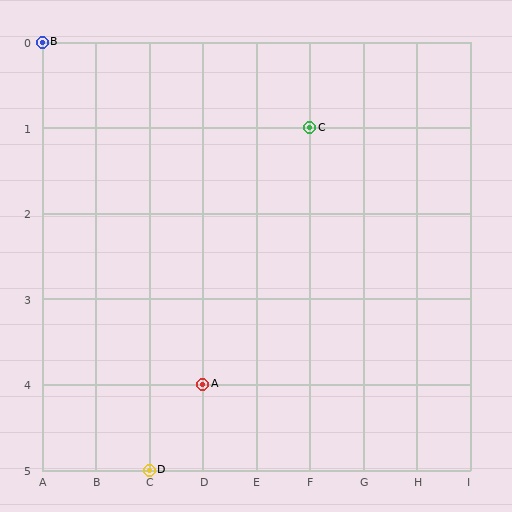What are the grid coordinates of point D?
Point D is at grid coordinates (C, 5).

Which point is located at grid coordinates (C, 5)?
Point D is at (C, 5).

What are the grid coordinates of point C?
Point C is at grid coordinates (F, 1).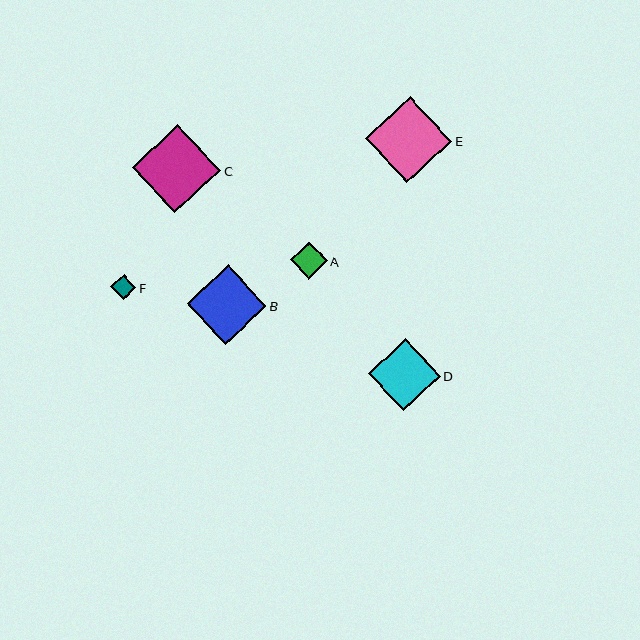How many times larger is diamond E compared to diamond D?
Diamond E is approximately 1.2 times the size of diamond D.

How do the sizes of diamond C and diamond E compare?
Diamond C and diamond E are approximately the same size.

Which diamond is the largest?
Diamond C is the largest with a size of approximately 88 pixels.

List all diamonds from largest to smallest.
From largest to smallest: C, E, B, D, A, F.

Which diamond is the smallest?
Diamond F is the smallest with a size of approximately 25 pixels.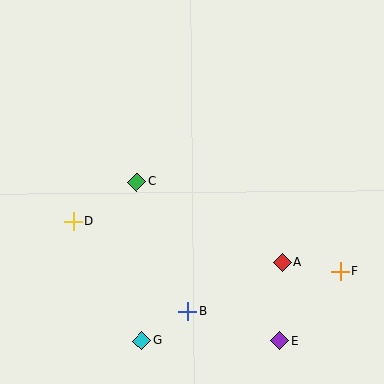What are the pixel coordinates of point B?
Point B is at (188, 311).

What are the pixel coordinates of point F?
Point F is at (340, 271).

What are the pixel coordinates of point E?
Point E is at (280, 341).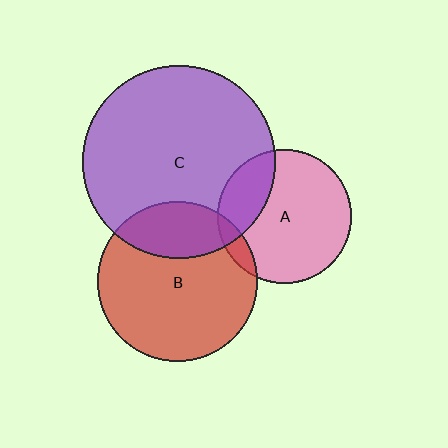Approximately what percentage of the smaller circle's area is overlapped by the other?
Approximately 25%.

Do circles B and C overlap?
Yes.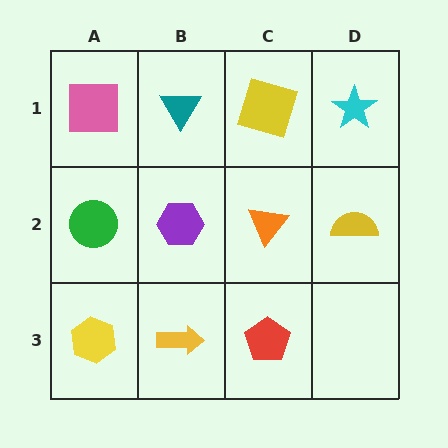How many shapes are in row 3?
3 shapes.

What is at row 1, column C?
A yellow square.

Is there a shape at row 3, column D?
No, that cell is empty.